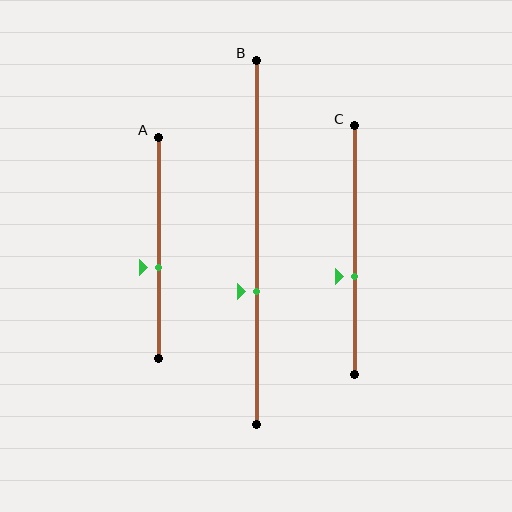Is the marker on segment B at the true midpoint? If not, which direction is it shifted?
No, the marker on segment B is shifted downward by about 13% of the segment length.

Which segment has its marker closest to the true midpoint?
Segment A has its marker closest to the true midpoint.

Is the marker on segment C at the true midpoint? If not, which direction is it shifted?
No, the marker on segment C is shifted downward by about 10% of the segment length.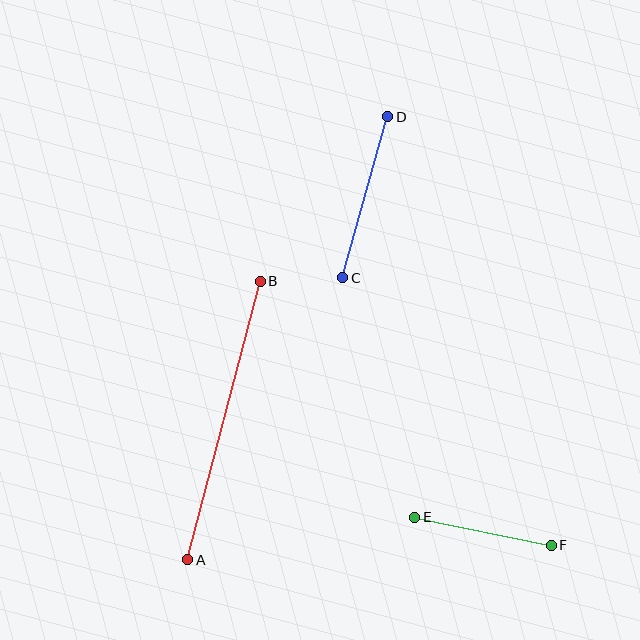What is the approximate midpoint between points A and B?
The midpoint is at approximately (224, 421) pixels.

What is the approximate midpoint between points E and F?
The midpoint is at approximately (483, 531) pixels.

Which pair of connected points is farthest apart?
Points A and B are farthest apart.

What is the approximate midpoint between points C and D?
The midpoint is at approximately (365, 197) pixels.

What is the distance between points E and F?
The distance is approximately 140 pixels.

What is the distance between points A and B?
The distance is approximately 287 pixels.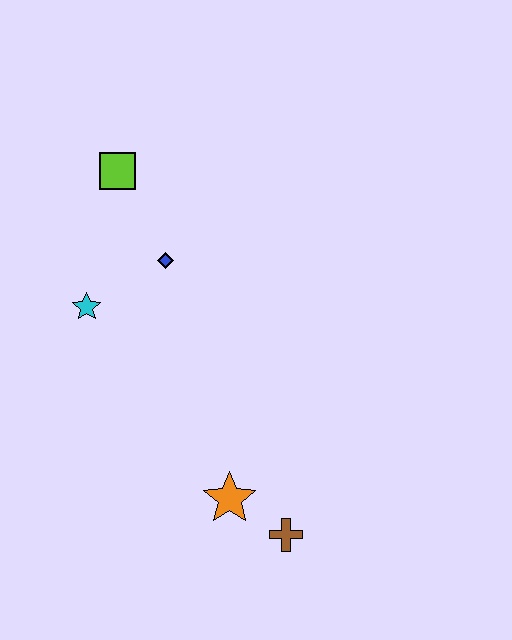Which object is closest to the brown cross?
The orange star is closest to the brown cross.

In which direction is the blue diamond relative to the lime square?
The blue diamond is below the lime square.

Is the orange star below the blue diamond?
Yes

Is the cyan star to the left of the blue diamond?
Yes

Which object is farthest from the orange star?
The lime square is farthest from the orange star.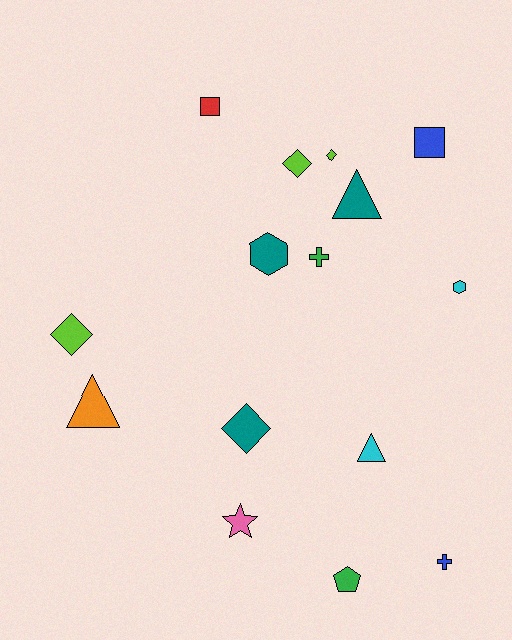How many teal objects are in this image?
There are 3 teal objects.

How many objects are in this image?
There are 15 objects.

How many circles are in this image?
There are no circles.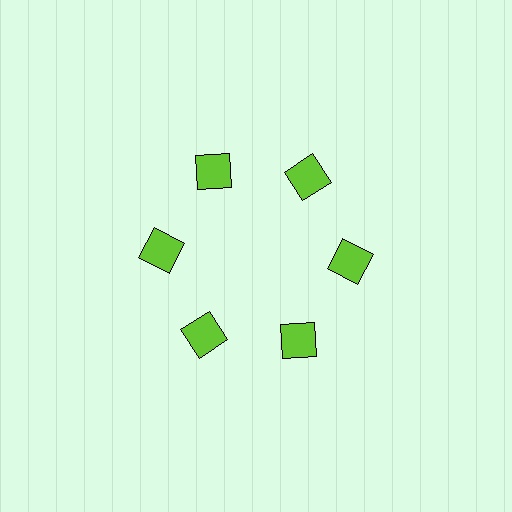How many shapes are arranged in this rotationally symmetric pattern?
There are 6 shapes, arranged in 6 groups of 1.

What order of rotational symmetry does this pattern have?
This pattern has 6-fold rotational symmetry.